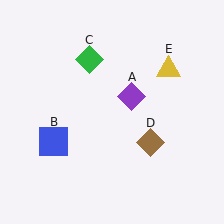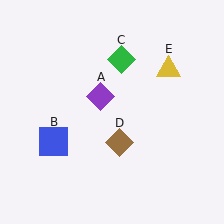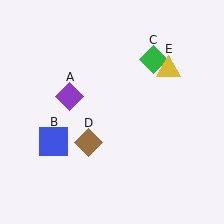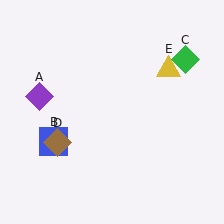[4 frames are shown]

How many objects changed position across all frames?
3 objects changed position: purple diamond (object A), green diamond (object C), brown diamond (object D).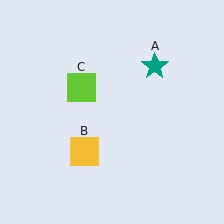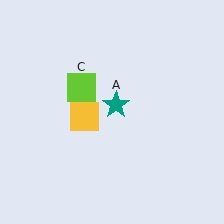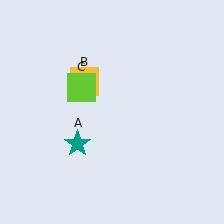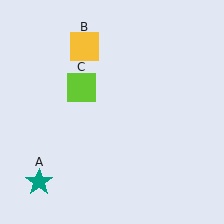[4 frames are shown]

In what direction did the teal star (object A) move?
The teal star (object A) moved down and to the left.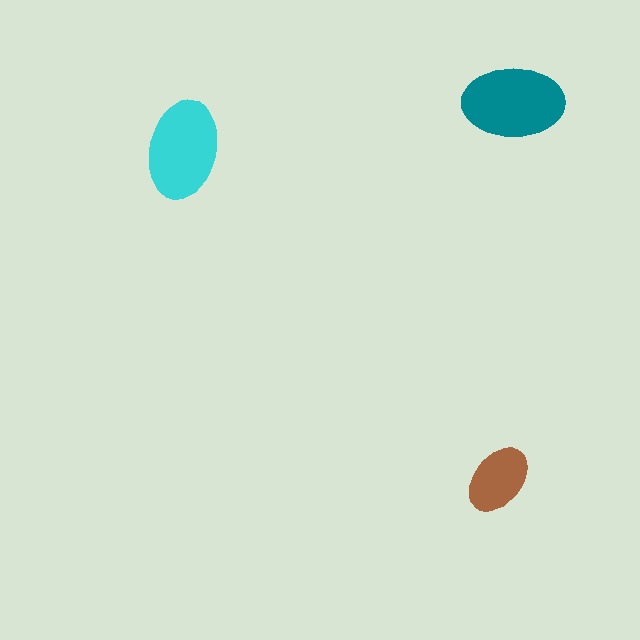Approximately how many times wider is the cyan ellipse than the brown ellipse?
About 1.5 times wider.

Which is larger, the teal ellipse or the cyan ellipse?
The teal one.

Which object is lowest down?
The brown ellipse is bottommost.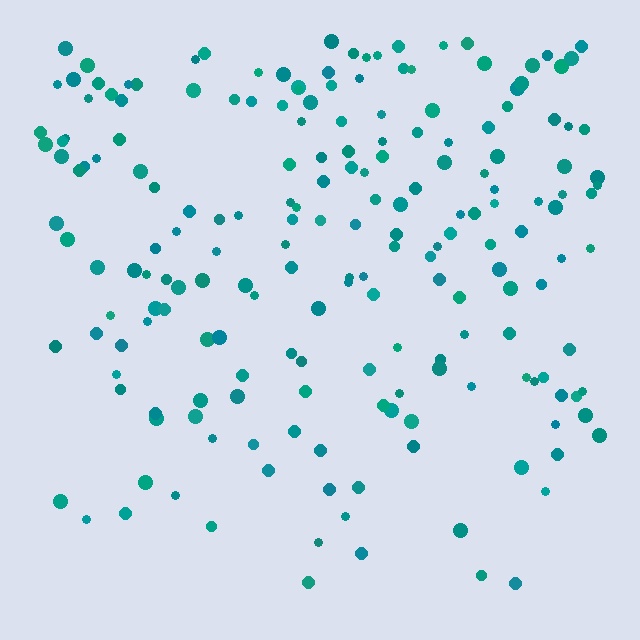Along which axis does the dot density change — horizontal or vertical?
Vertical.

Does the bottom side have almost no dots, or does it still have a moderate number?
Still a moderate number, just noticeably fewer than the top.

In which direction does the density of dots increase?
From bottom to top, with the top side densest.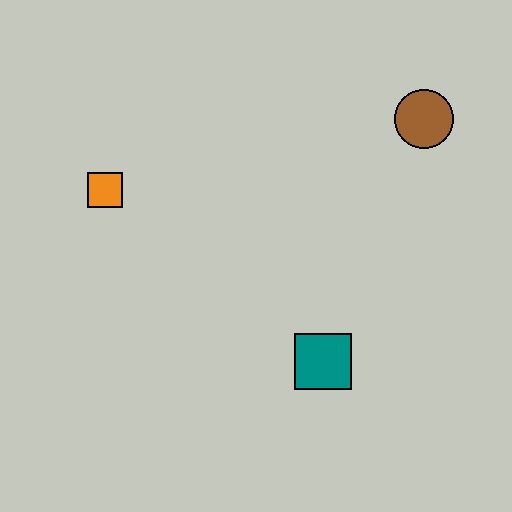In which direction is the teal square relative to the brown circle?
The teal square is below the brown circle.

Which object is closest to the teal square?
The brown circle is closest to the teal square.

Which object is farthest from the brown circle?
The orange square is farthest from the brown circle.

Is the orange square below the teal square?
No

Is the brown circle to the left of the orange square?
No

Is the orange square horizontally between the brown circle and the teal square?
No